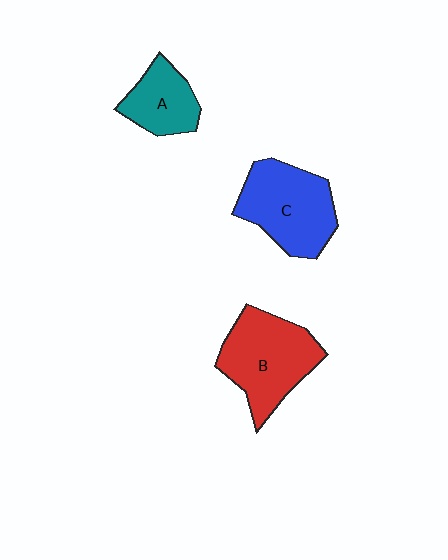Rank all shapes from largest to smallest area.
From largest to smallest: B (red), C (blue), A (teal).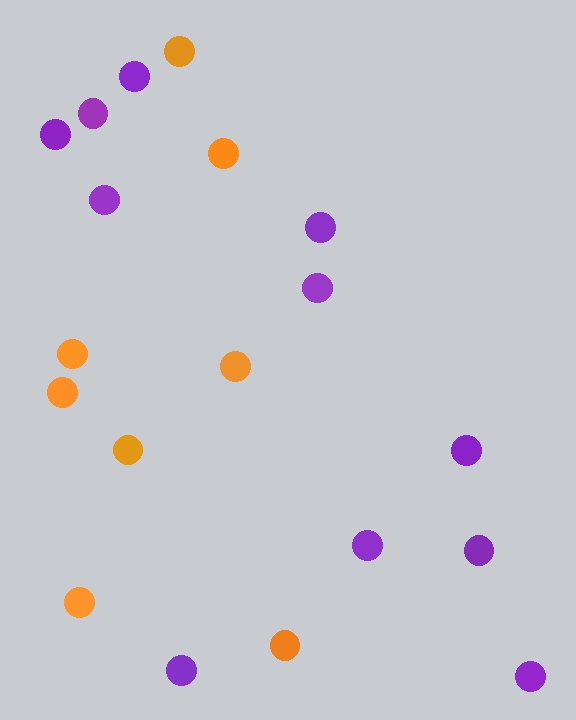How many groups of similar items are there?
There are 2 groups: one group of orange circles (8) and one group of purple circles (11).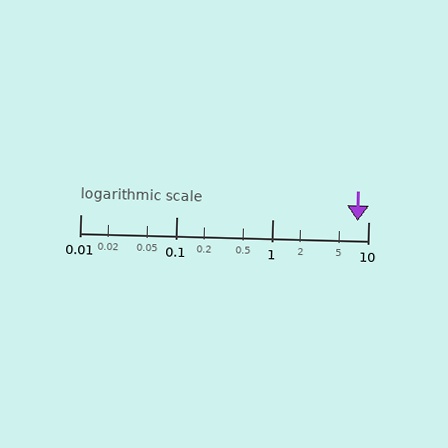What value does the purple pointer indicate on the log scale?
The pointer indicates approximately 7.8.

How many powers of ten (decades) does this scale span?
The scale spans 3 decades, from 0.01 to 10.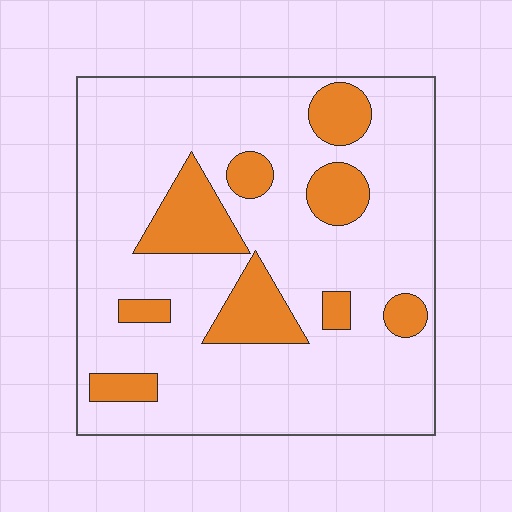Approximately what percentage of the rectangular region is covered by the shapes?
Approximately 20%.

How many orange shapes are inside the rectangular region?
9.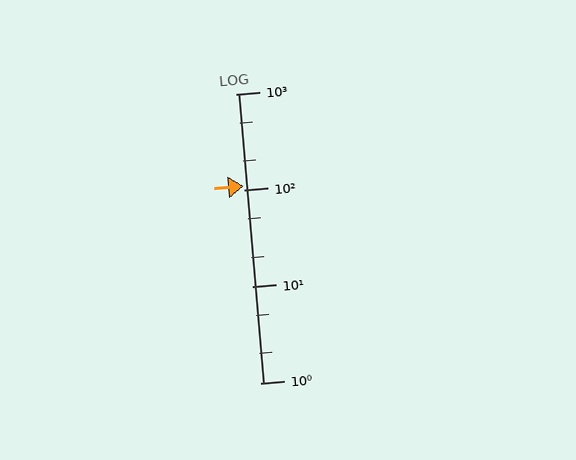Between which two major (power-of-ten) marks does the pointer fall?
The pointer is between 100 and 1000.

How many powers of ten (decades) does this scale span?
The scale spans 3 decades, from 1 to 1000.